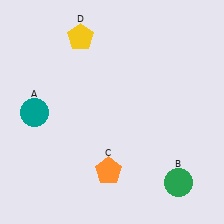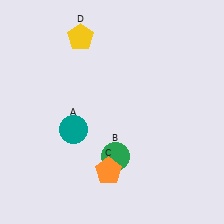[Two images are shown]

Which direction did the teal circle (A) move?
The teal circle (A) moved right.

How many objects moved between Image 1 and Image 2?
2 objects moved between the two images.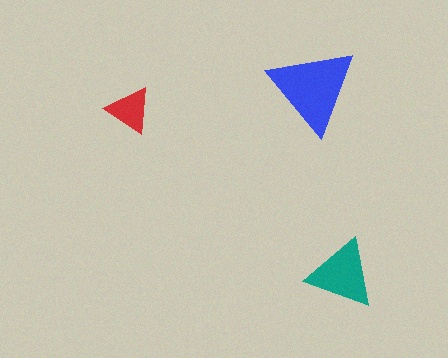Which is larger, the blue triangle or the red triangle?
The blue one.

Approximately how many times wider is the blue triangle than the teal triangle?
About 1.5 times wider.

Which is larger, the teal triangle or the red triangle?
The teal one.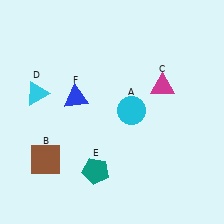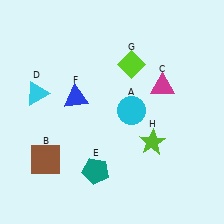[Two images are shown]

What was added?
A lime diamond (G), a lime star (H) were added in Image 2.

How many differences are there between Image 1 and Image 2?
There are 2 differences between the two images.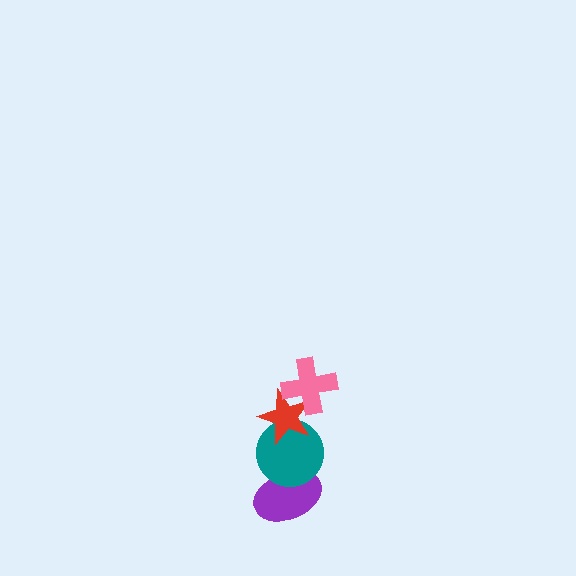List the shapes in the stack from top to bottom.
From top to bottom: the pink cross, the red star, the teal circle, the purple ellipse.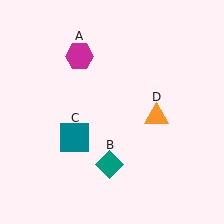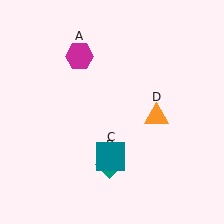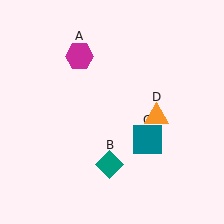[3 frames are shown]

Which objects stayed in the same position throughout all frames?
Magenta hexagon (object A) and teal diamond (object B) and orange triangle (object D) remained stationary.